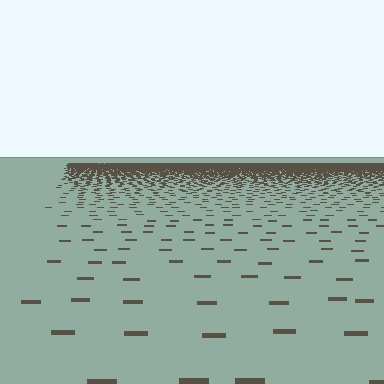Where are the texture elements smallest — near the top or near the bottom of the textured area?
Near the top.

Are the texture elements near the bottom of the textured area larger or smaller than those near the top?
Larger. Near the bottom, elements are closer to the viewer and appear at a bigger on-screen size.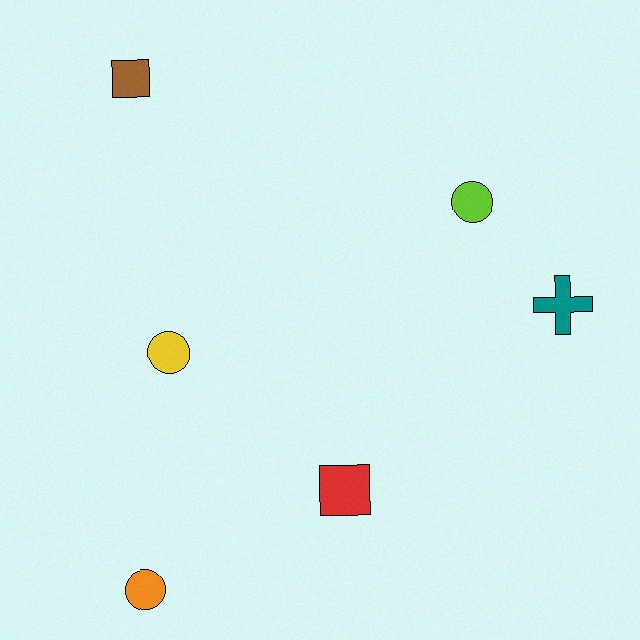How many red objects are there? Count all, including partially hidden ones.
There is 1 red object.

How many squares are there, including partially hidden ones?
There are 2 squares.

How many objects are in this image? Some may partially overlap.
There are 6 objects.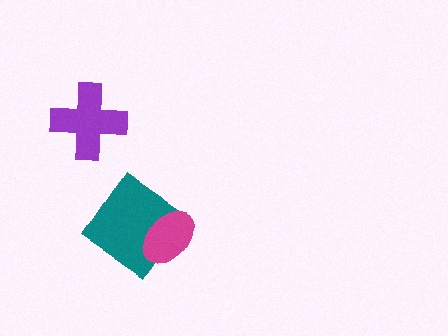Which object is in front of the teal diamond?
The magenta ellipse is in front of the teal diamond.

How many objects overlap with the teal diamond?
1 object overlaps with the teal diamond.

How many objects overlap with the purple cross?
0 objects overlap with the purple cross.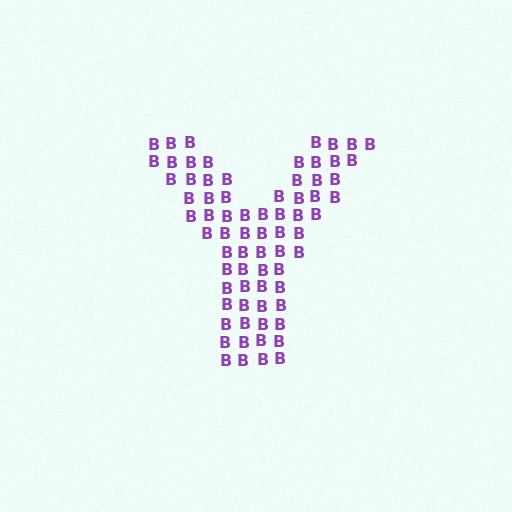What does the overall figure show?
The overall figure shows the letter Y.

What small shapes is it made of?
It is made of small letter B's.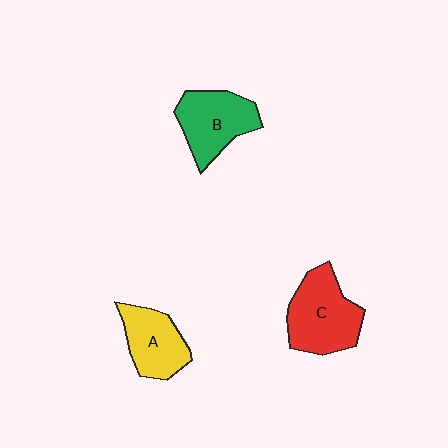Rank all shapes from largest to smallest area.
From largest to smallest: C (red), B (green), A (yellow).